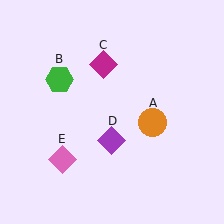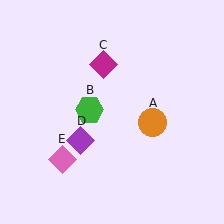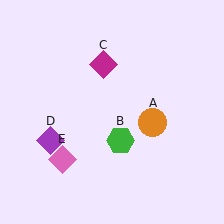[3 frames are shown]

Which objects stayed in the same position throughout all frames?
Orange circle (object A) and magenta diamond (object C) and pink diamond (object E) remained stationary.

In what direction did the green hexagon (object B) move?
The green hexagon (object B) moved down and to the right.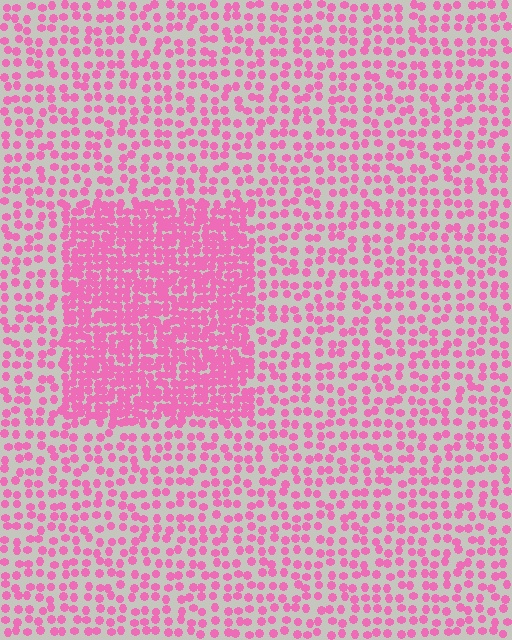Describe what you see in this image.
The image contains small pink elements arranged at two different densities. A rectangle-shaped region is visible where the elements are more densely packed than the surrounding area.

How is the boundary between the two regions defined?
The boundary is defined by a change in element density (approximately 2.2x ratio). All elements are the same color, size, and shape.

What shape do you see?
I see a rectangle.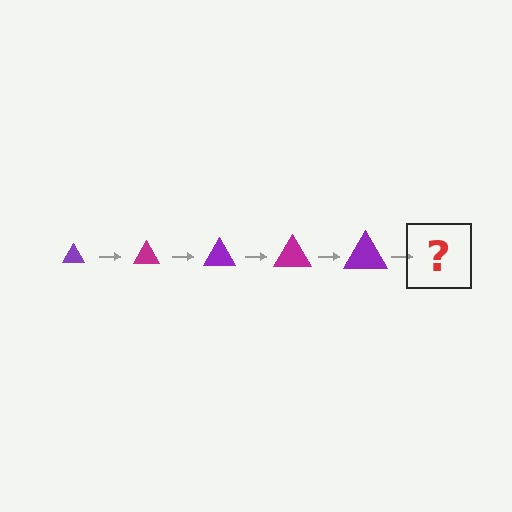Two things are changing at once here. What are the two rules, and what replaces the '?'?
The two rules are that the triangle grows larger each step and the color cycles through purple and magenta. The '?' should be a magenta triangle, larger than the previous one.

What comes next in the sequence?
The next element should be a magenta triangle, larger than the previous one.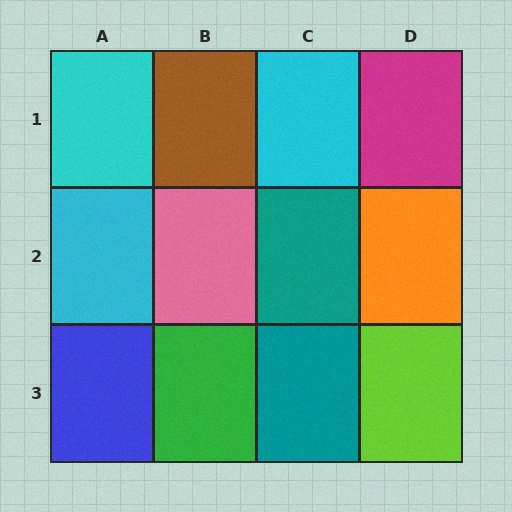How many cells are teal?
2 cells are teal.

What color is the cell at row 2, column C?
Teal.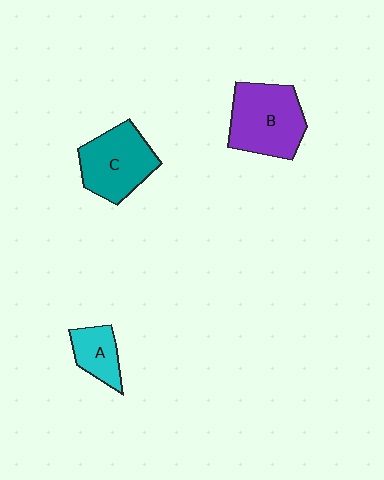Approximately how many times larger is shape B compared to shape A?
Approximately 2.1 times.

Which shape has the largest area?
Shape B (purple).